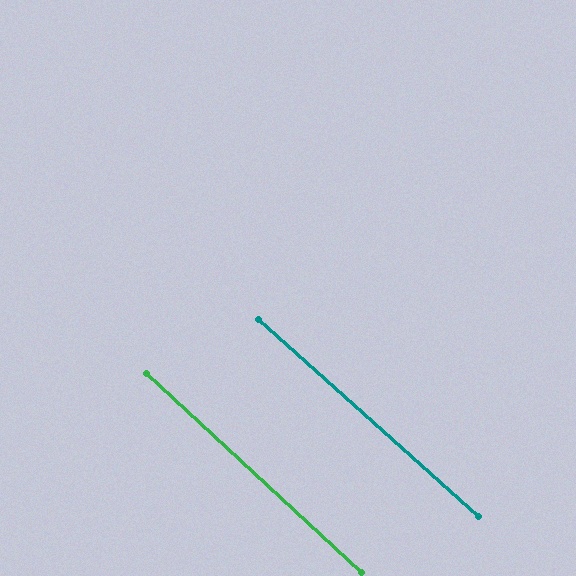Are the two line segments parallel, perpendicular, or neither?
Parallel — their directions differ by only 1.1°.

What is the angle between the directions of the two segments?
Approximately 1 degree.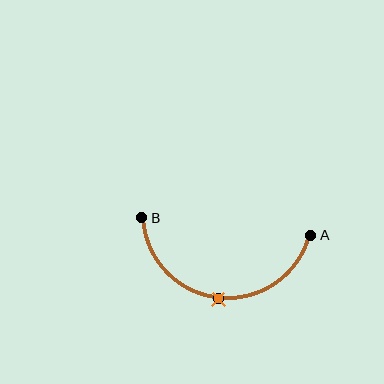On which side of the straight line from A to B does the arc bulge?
The arc bulges below the straight line connecting A and B.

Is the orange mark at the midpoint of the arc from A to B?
Yes. The orange mark lies on the arc at equal arc-length from both A and B — it is the arc midpoint.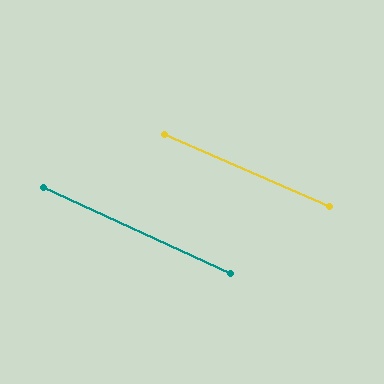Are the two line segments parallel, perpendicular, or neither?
Parallel — their directions differ by only 1.2°.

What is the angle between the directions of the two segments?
Approximately 1 degree.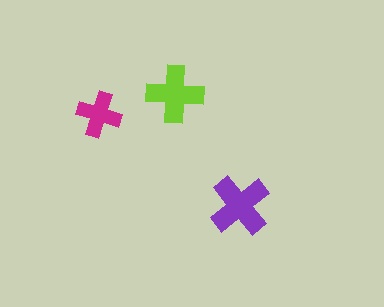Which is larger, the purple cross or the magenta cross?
The purple one.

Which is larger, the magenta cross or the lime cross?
The lime one.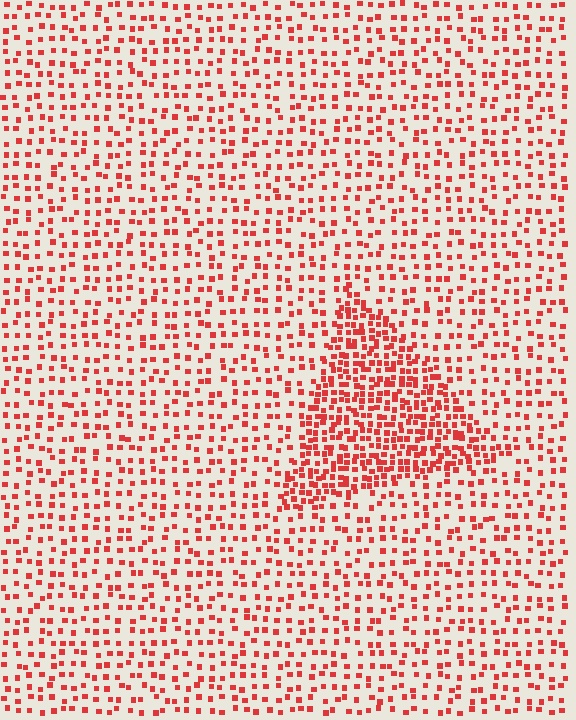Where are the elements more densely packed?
The elements are more densely packed inside the triangle boundary.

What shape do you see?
I see a triangle.